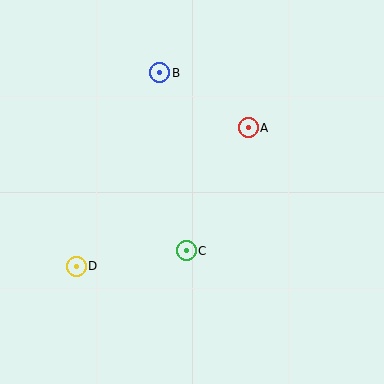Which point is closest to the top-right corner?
Point A is closest to the top-right corner.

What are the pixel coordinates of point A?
Point A is at (248, 128).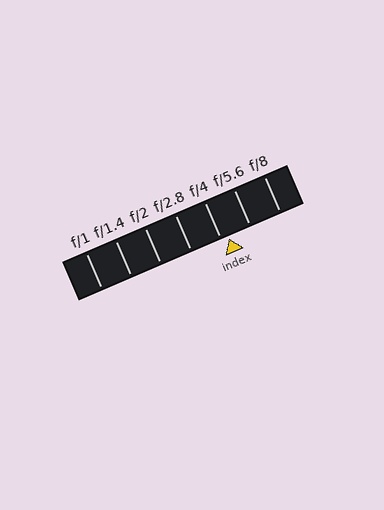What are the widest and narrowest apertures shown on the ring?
The widest aperture shown is f/1 and the narrowest is f/8.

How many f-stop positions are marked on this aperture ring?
There are 7 f-stop positions marked.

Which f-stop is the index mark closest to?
The index mark is closest to f/4.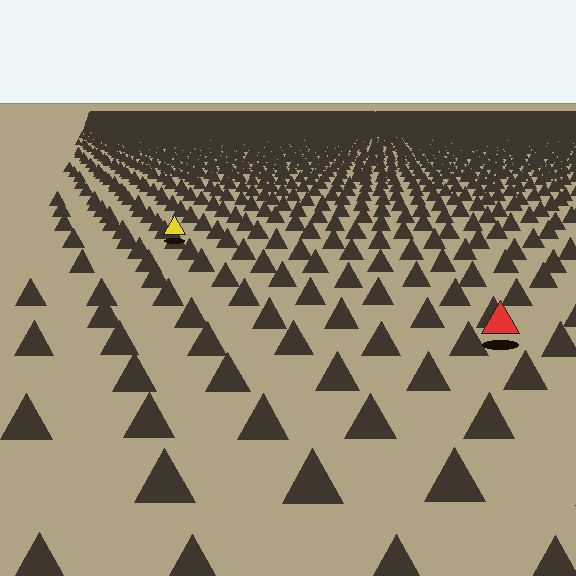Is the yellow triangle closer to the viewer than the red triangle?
No. The red triangle is closer — you can tell from the texture gradient: the ground texture is coarser near it.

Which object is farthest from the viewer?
The yellow triangle is farthest from the viewer. It appears smaller and the ground texture around it is denser.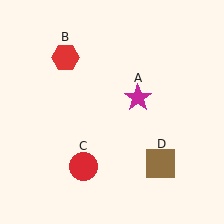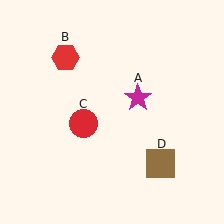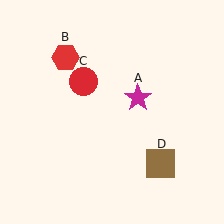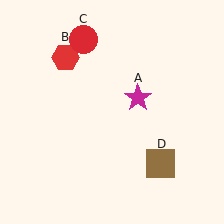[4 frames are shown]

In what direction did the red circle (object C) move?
The red circle (object C) moved up.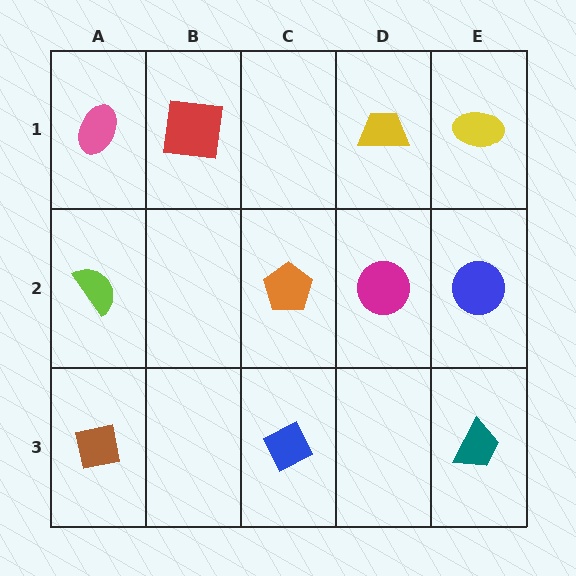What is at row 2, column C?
An orange pentagon.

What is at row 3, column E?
A teal trapezoid.